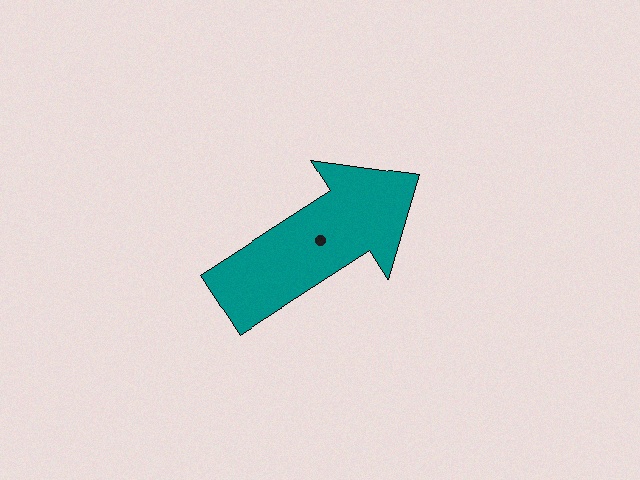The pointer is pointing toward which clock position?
Roughly 2 o'clock.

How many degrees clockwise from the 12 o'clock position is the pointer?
Approximately 57 degrees.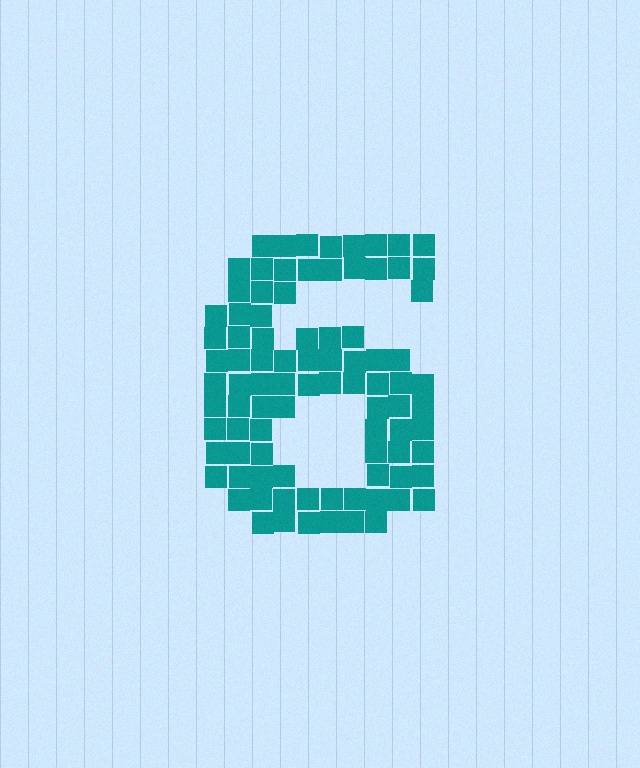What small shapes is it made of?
It is made of small squares.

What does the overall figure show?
The overall figure shows the digit 6.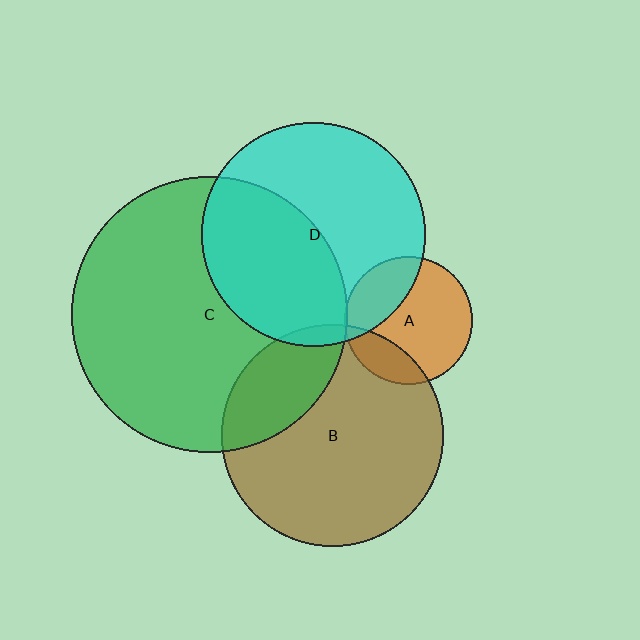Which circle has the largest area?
Circle C (green).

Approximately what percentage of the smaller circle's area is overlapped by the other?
Approximately 5%.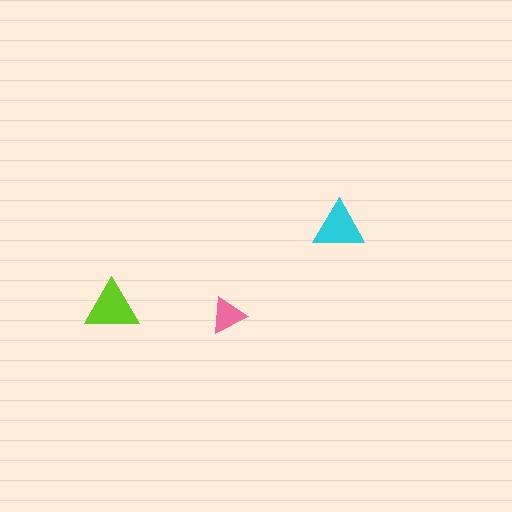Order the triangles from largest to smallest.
the lime one, the cyan one, the pink one.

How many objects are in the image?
There are 3 objects in the image.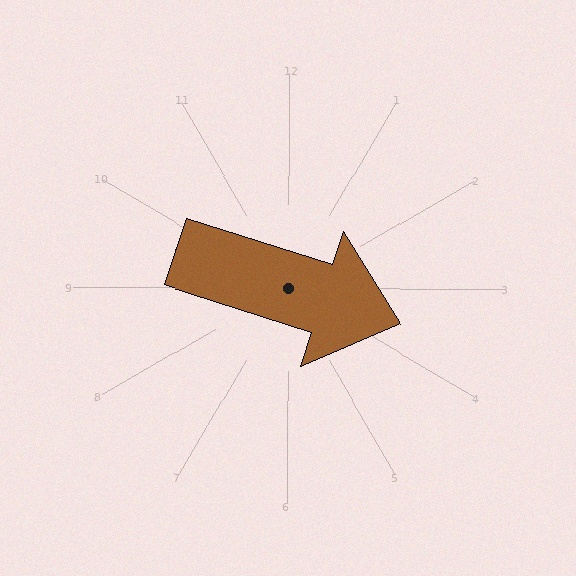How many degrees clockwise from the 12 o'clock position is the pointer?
Approximately 108 degrees.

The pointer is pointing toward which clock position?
Roughly 4 o'clock.